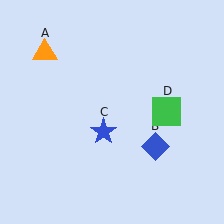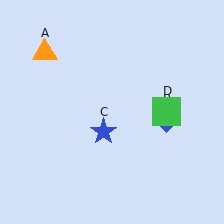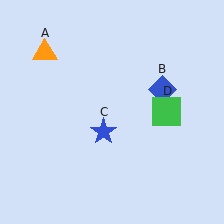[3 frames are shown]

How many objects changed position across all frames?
1 object changed position: blue diamond (object B).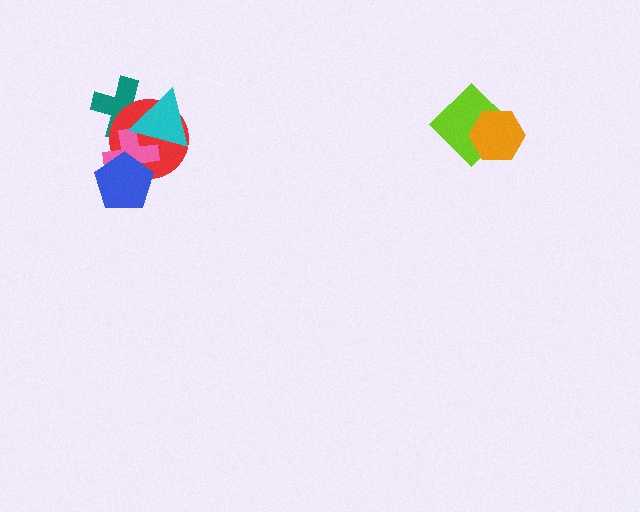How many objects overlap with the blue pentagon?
2 objects overlap with the blue pentagon.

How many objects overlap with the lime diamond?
1 object overlaps with the lime diamond.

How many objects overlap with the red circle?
4 objects overlap with the red circle.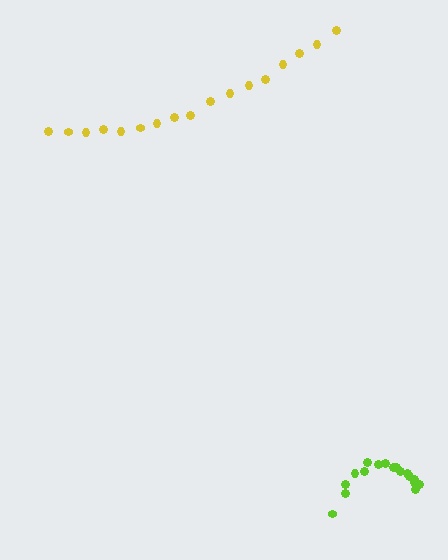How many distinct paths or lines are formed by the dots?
There are 2 distinct paths.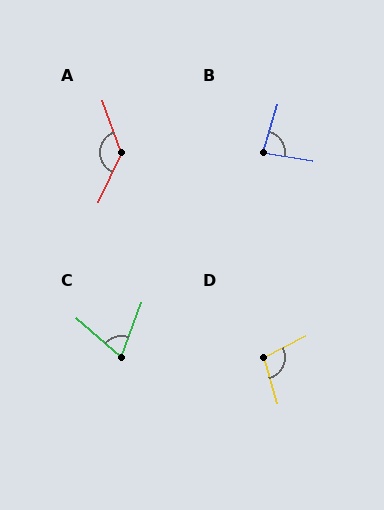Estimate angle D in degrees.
Approximately 101 degrees.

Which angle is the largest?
A, at approximately 135 degrees.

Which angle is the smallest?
C, at approximately 70 degrees.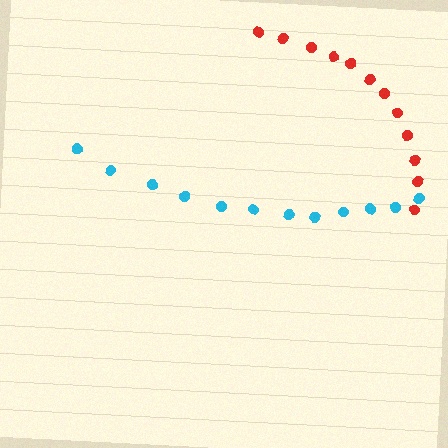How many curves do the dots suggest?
There are 2 distinct paths.